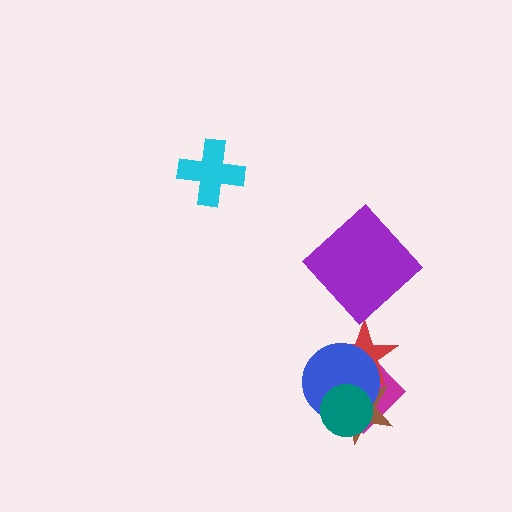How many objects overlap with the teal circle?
3 objects overlap with the teal circle.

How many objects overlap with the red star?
3 objects overlap with the red star.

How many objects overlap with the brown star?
4 objects overlap with the brown star.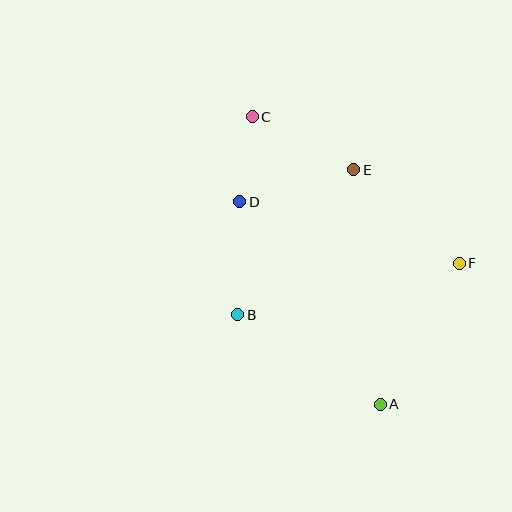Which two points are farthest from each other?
Points A and C are farthest from each other.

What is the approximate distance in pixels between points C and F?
The distance between C and F is approximately 254 pixels.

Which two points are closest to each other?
Points C and D are closest to each other.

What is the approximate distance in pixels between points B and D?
The distance between B and D is approximately 113 pixels.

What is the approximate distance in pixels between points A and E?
The distance between A and E is approximately 236 pixels.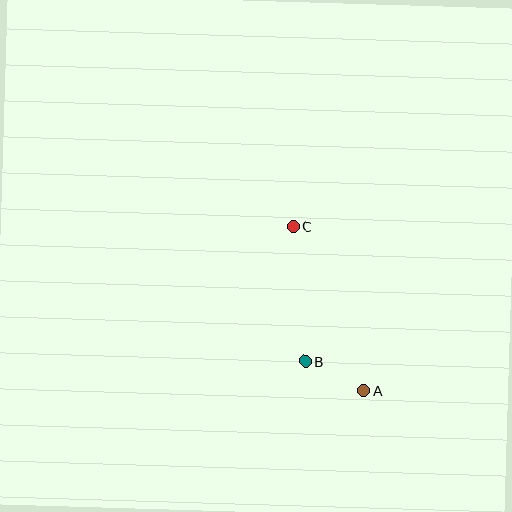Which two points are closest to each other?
Points A and B are closest to each other.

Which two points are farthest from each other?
Points A and C are farthest from each other.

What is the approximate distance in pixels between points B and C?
The distance between B and C is approximately 135 pixels.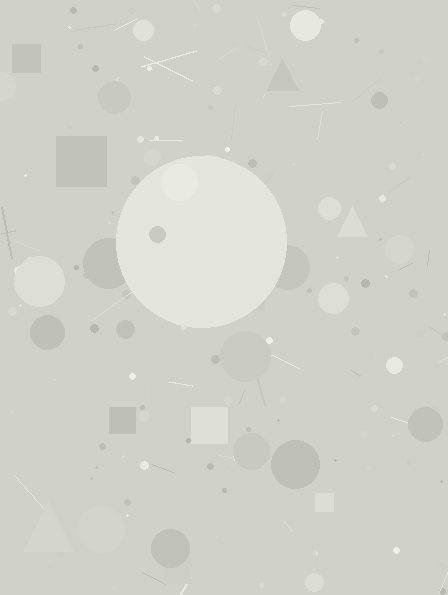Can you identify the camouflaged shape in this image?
The camouflaged shape is a circle.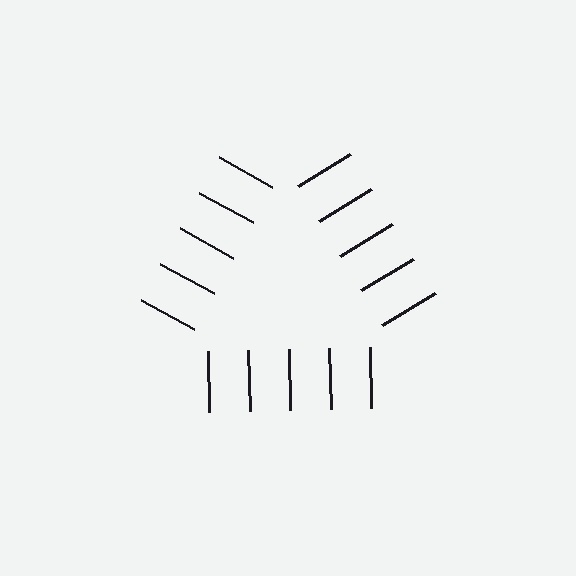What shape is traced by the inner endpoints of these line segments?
An illusory triangle — the line segments terminate on its edges but no continuous stroke is drawn.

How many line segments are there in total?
15 — 5 along each of the 3 edges.